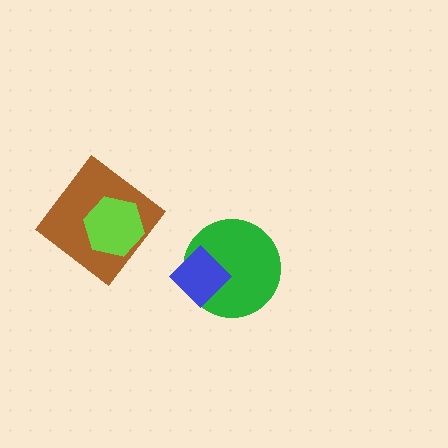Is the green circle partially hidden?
Yes, it is partially covered by another shape.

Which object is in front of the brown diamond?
The lime hexagon is in front of the brown diamond.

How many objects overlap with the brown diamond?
1 object overlaps with the brown diamond.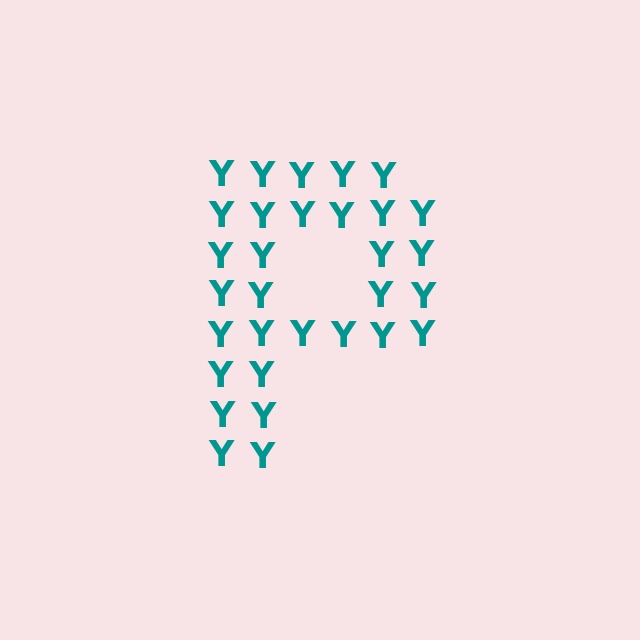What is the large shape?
The large shape is the letter P.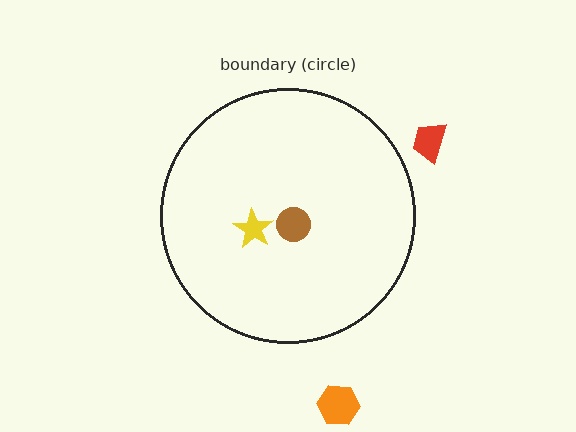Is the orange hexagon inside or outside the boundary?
Outside.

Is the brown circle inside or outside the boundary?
Inside.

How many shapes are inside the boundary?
2 inside, 2 outside.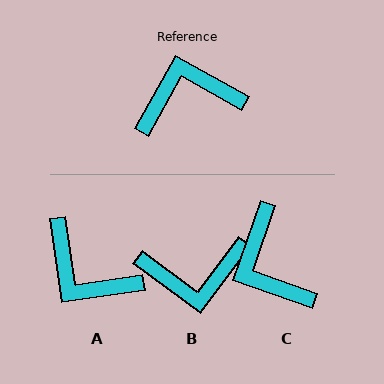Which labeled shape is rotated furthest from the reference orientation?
B, about 173 degrees away.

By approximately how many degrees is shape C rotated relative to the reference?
Approximately 100 degrees counter-clockwise.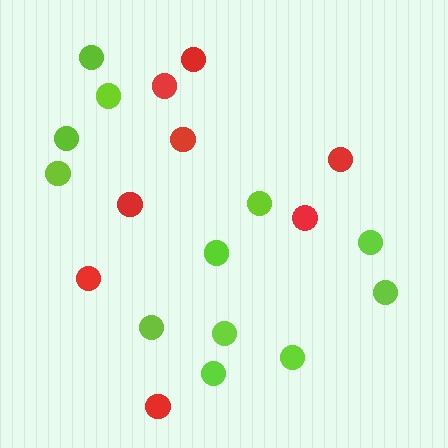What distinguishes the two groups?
There are 2 groups: one group of red circles (8) and one group of lime circles (12).